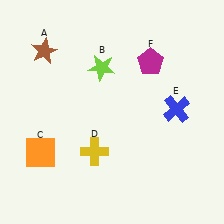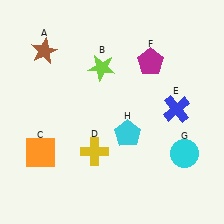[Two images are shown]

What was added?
A cyan circle (G), a cyan pentagon (H) were added in Image 2.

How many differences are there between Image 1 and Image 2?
There are 2 differences between the two images.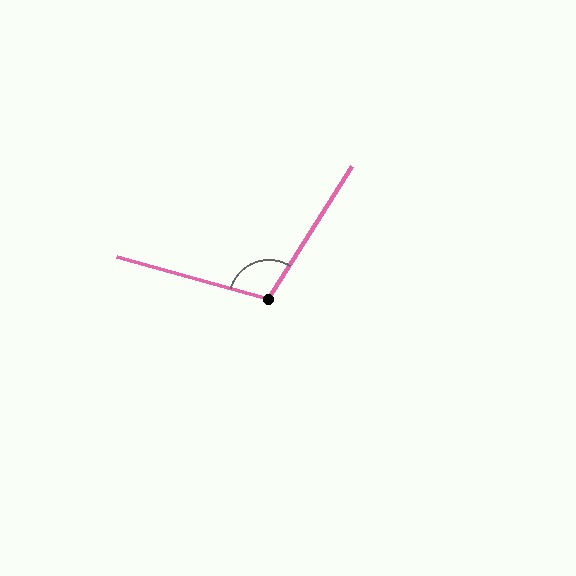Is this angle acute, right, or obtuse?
It is obtuse.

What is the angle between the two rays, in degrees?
Approximately 106 degrees.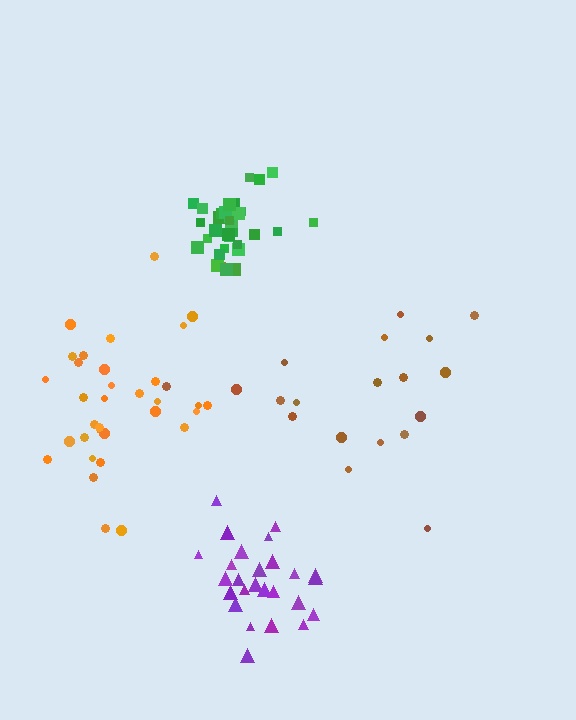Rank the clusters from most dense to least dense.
green, purple, orange, brown.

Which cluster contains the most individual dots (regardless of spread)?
Green (33).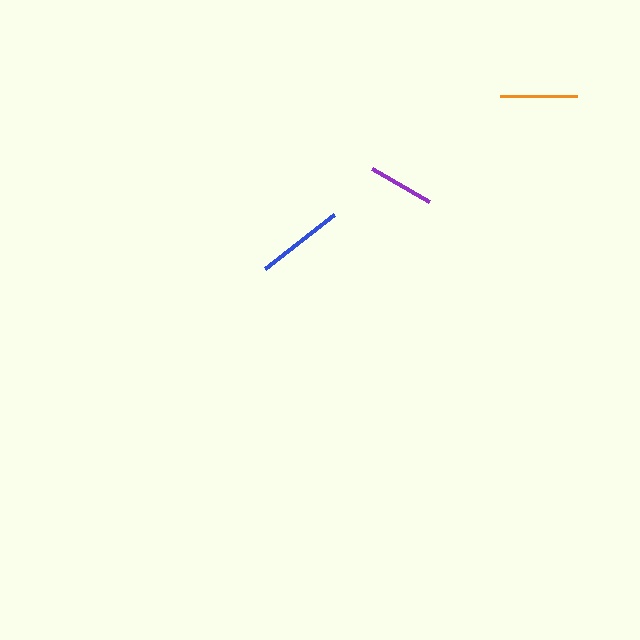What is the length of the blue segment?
The blue segment is approximately 88 pixels long.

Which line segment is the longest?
The blue line is the longest at approximately 88 pixels.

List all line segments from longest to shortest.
From longest to shortest: blue, orange, purple.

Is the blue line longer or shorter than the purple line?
The blue line is longer than the purple line.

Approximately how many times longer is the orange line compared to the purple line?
The orange line is approximately 1.2 times the length of the purple line.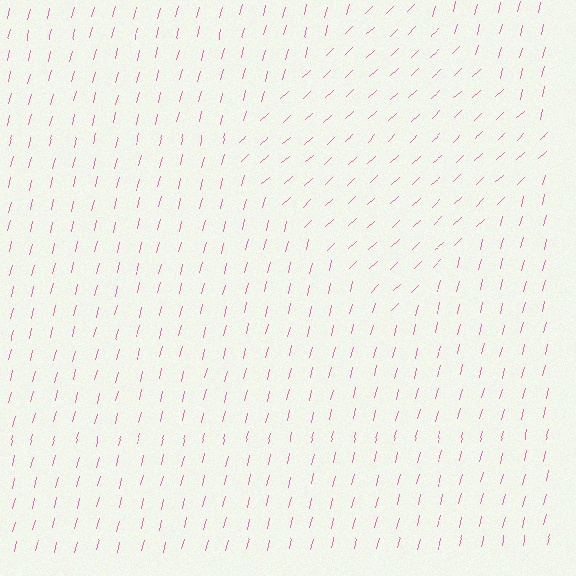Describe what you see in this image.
The image is filled with small pink line segments. A diamond region in the image has lines oriented differently from the surrounding lines, creating a visible texture boundary.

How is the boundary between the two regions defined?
The boundary is defined purely by a change in line orientation (approximately 33 degrees difference). All lines are the same color and thickness.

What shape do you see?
I see a diamond.